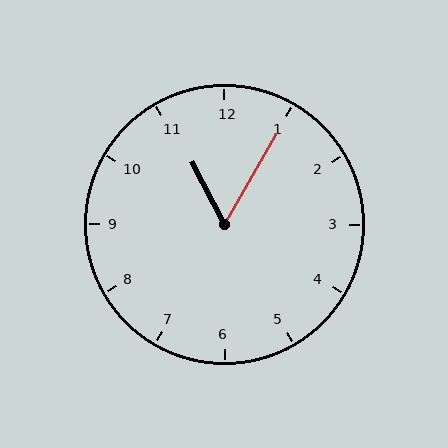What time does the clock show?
11:05.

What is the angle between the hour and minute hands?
Approximately 58 degrees.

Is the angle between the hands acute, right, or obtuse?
It is acute.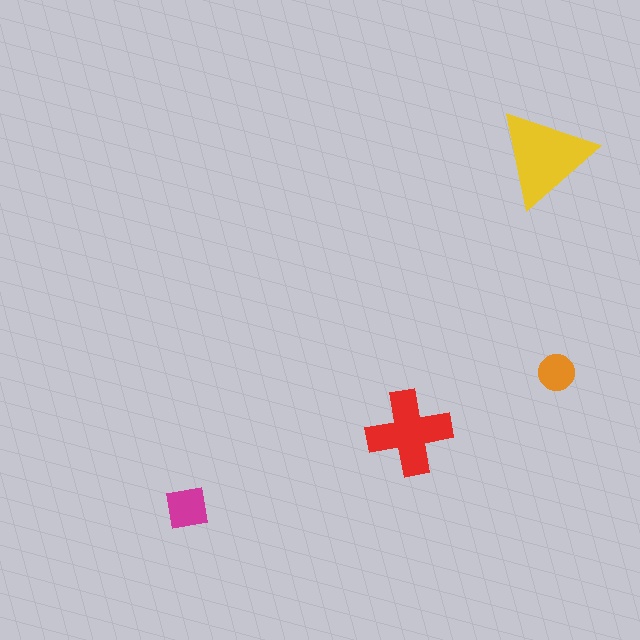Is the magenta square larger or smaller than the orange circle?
Larger.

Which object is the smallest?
The orange circle.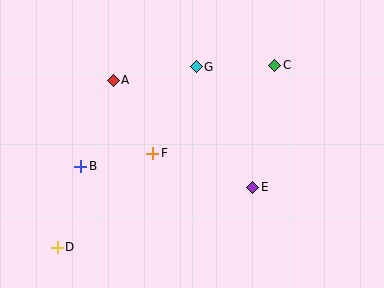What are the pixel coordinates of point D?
Point D is at (57, 247).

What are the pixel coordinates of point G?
Point G is at (196, 67).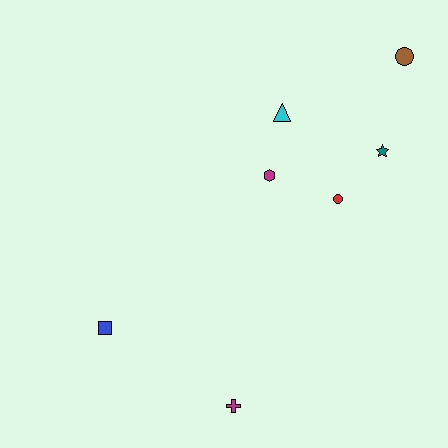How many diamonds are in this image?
There are no diamonds.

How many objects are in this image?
There are 7 objects.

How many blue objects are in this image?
There is 1 blue object.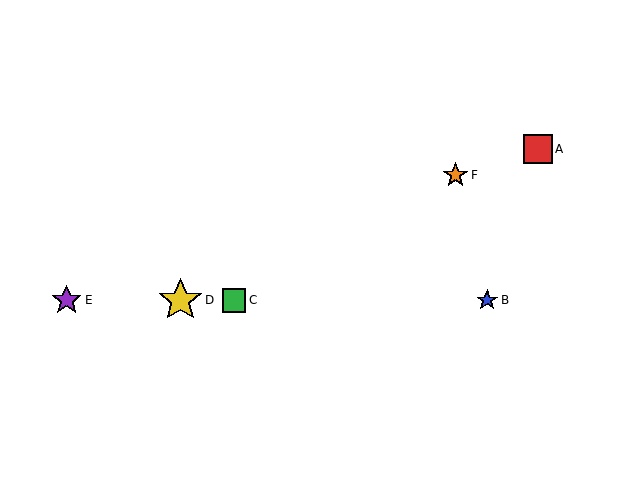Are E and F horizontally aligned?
No, E is at y≈300 and F is at y≈175.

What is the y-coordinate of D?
Object D is at y≈300.